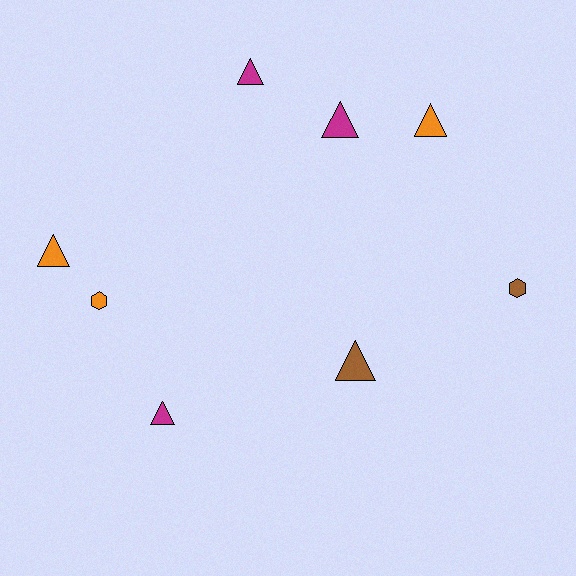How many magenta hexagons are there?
There are no magenta hexagons.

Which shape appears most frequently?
Triangle, with 6 objects.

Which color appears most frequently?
Magenta, with 3 objects.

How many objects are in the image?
There are 8 objects.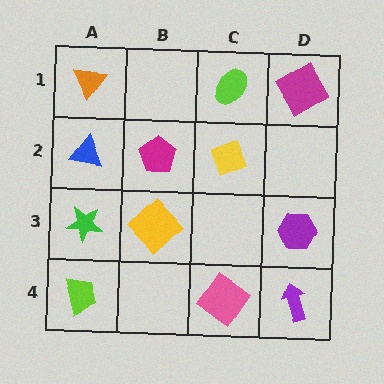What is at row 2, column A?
A blue triangle.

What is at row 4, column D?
A purple arrow.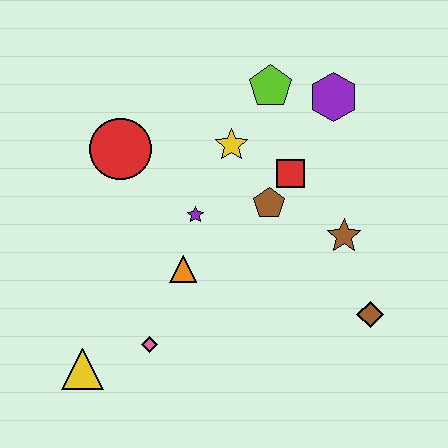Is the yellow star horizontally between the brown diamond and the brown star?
No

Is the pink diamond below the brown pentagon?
Yes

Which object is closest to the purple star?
The orange triangle is closest to the purple star.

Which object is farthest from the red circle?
The brown diamond is farthest from the red circle.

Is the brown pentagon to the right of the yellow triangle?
Yes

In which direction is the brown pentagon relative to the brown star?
The brown pentagon is to the left of the brown star.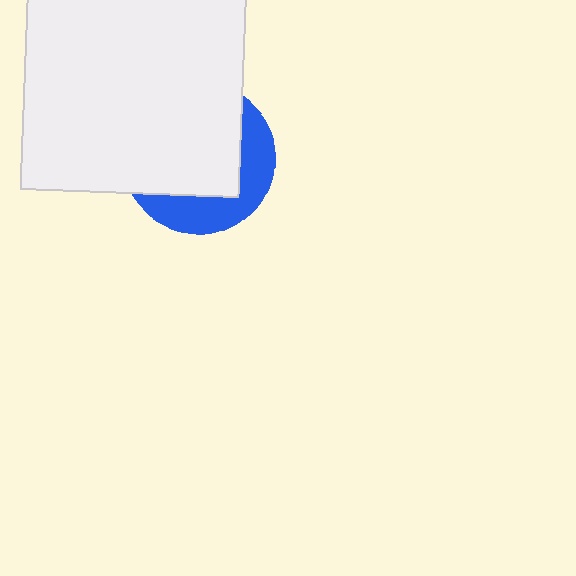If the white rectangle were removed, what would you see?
You would see the complete blue circle.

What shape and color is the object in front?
The object in front is a white rectangle.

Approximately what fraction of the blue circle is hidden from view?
Roughly 65% of the blue circle is hidden behind the white rectangle.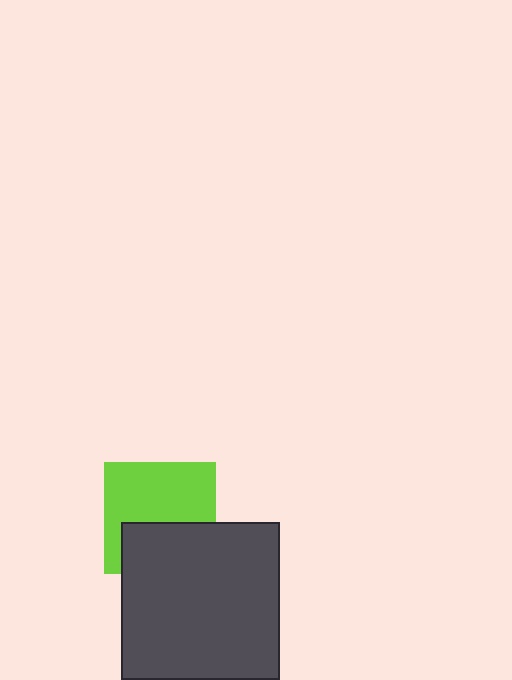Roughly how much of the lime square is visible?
About half of it is visible (roughly 61%).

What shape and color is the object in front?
The object in front is a dark gray square.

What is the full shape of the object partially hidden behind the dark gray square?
The partially hidden object is a lime square.